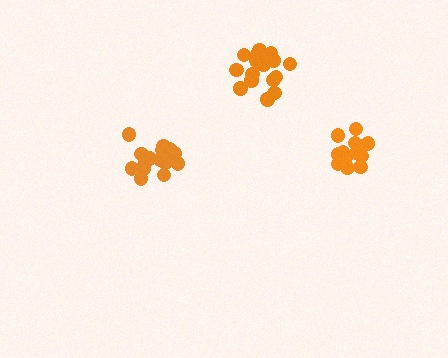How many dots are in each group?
Group 1: 14 dots, Group 2: 19 dots, Group 3: 17 dots (50 total).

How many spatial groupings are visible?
There are 3 spatial groupings.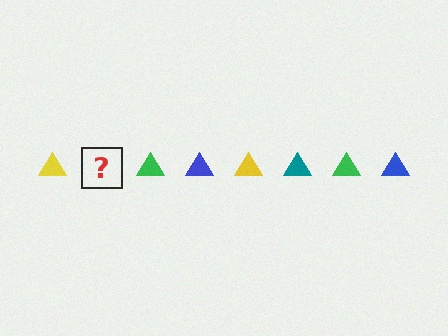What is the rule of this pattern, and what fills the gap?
The rule is that the pattern cycles through yellow, teal, green, blue triangles. The gap should be filled with a teal triangle.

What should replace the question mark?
The question mark should be replaced with a teal triangle.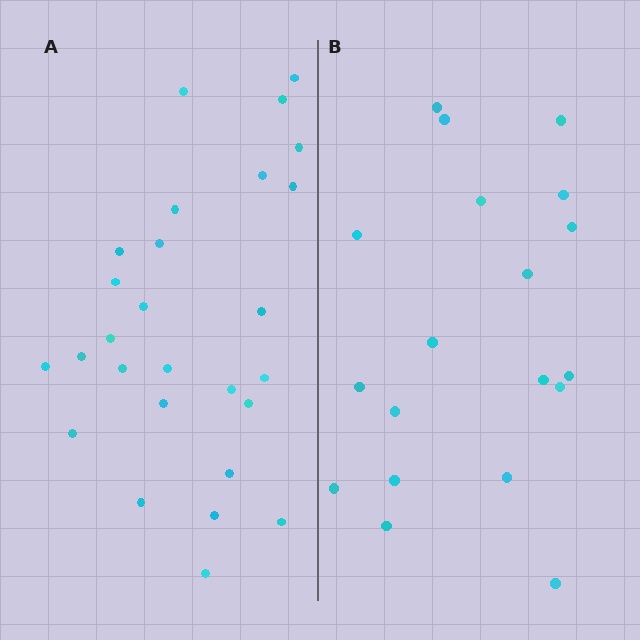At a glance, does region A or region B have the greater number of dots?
Region A (the left region) has more dots.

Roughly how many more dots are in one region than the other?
Region A has roughly 8 or so more dots than region B.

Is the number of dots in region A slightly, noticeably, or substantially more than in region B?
Region A has noticeably more, but not dramatically so. The ratio is roughly 1.4 to 1.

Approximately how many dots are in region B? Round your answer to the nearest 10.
About 20 dots. (The exact count is 19, which rounds to 20.)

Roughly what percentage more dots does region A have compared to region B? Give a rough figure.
About 40% more.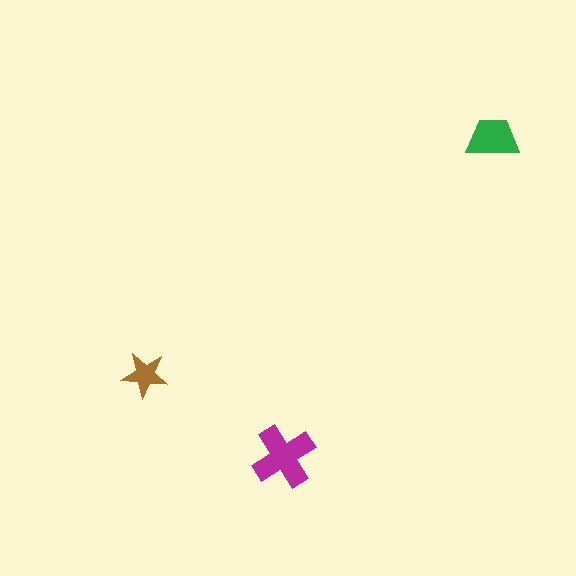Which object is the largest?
The magenta cross.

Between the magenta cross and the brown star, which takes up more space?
The magenta cross.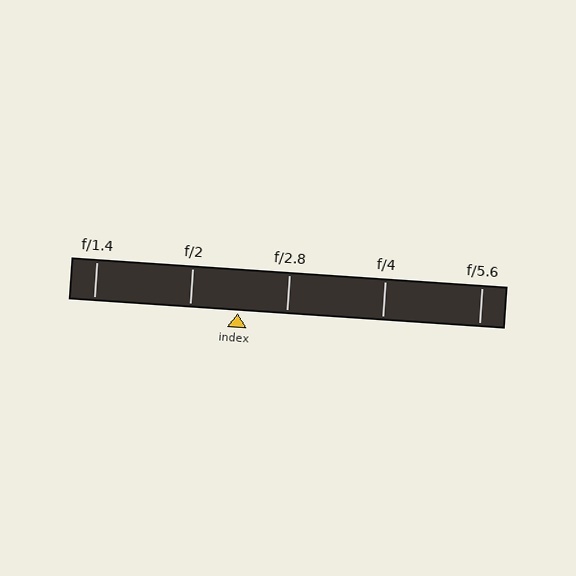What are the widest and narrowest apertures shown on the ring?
The widest aperture shown is f/1.4 and the narrowest is f/5.6.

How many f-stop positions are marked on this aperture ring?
There are 5 f-stop positions marked.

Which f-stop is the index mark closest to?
The index mark is closest to f/2.